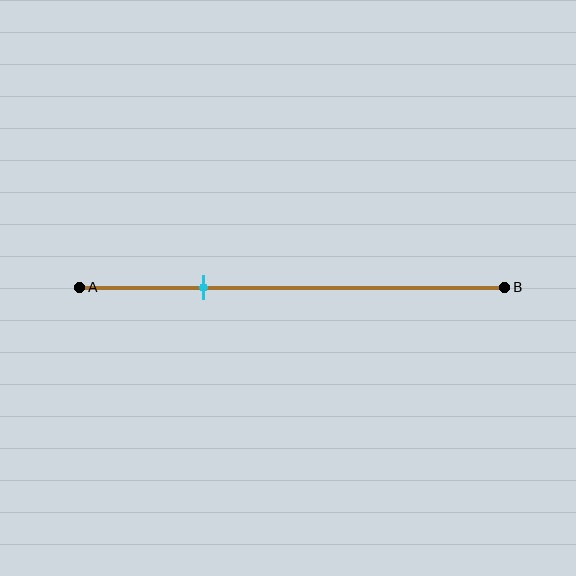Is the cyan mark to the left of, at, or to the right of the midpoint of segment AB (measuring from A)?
The cyan mark is to the left of the midpoint of segment AB.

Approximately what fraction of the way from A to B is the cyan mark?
The cyan mark is approximately 30% of the way from A to B.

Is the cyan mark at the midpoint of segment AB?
No, the mark is at about 30% from A, not at the 50% midpoint.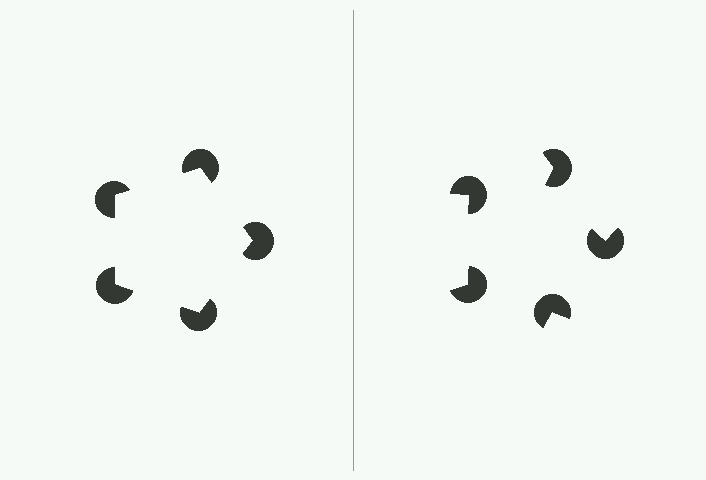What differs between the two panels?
The pac-man discs are positioned identically on both sides; only the wedge orientations differ. On the left they align to a pentagon; on the right they are misaligned.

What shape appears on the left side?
An illusory pentagon.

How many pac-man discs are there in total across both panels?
10 — 5 on each side.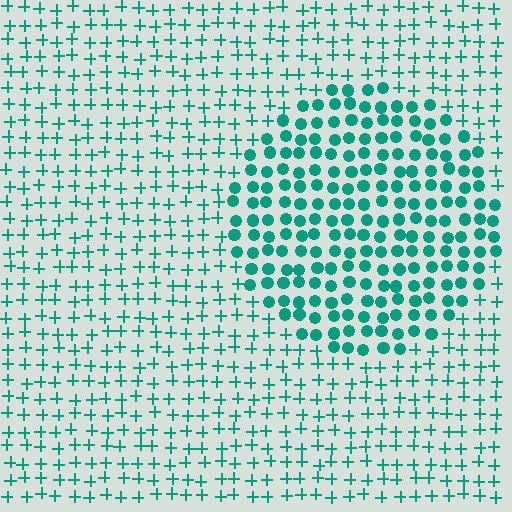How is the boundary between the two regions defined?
The boundary is defined by a change in element shape: circles inside vs. plus signs outside. All elements share the same color and spacing.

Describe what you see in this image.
The image is filled with small teal elements arranged in a uniform grid. A circle-shaped region contains circles, while the surrounding area contains plus signs. The boundary is defined purely by the change in element shape.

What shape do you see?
I see a circle.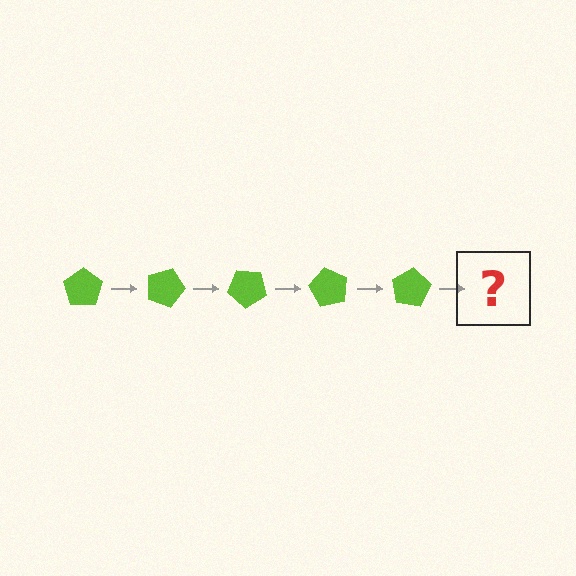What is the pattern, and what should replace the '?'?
The pattern is that the pentagon rotates 20 degrees each step. The '?' should be a lime pentagon rotated 100 degrees.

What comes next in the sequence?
The next element should be a lime pentagon rotated 100 degrees.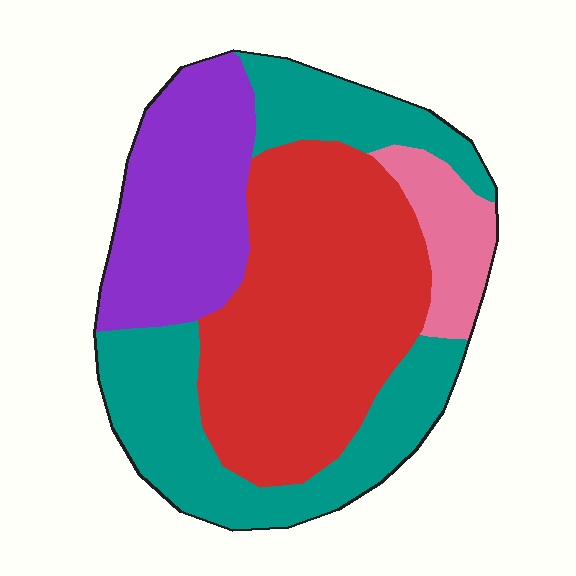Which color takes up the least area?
Pink, at roughly 10%.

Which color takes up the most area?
Red, at roughly 40%.